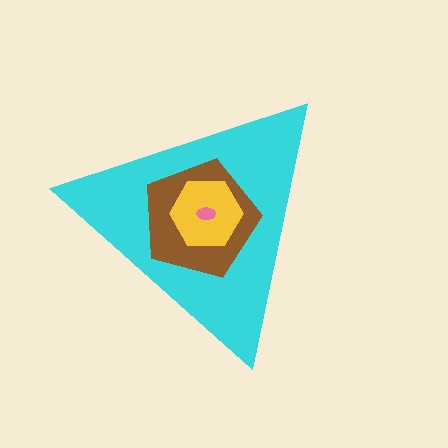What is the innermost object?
The pink ellipse.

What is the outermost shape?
The cyan triangle.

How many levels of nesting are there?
4.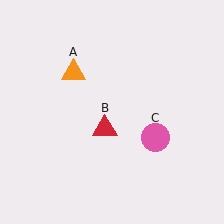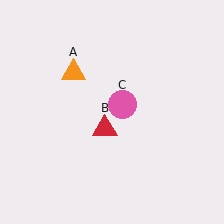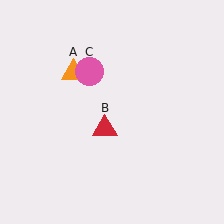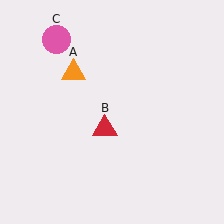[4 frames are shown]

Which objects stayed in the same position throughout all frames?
Orange triangle (object A) and red triangle (object B) remained stationary.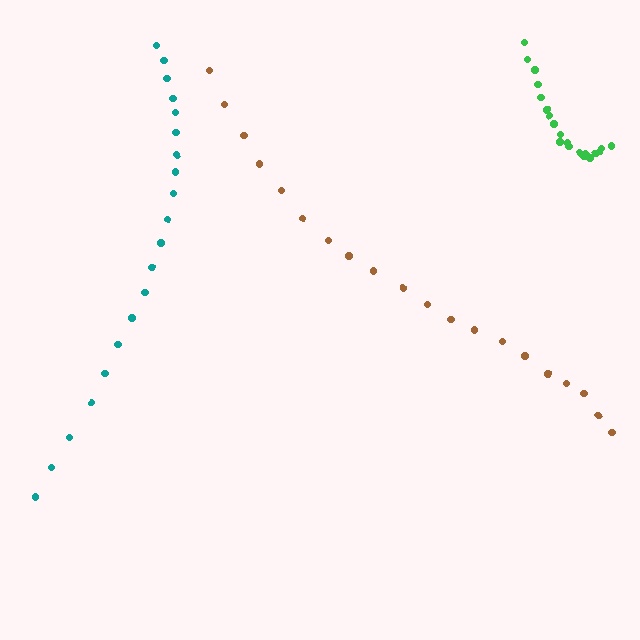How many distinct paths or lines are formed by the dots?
There are 3 distinct paths.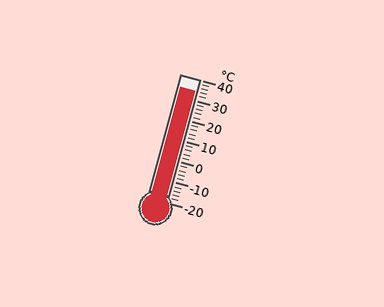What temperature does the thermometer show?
The thermometer shows approximately 34°C.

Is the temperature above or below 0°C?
The temperature is above 0°C.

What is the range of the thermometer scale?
The thermometer scale ranges from -20°C to 40°C.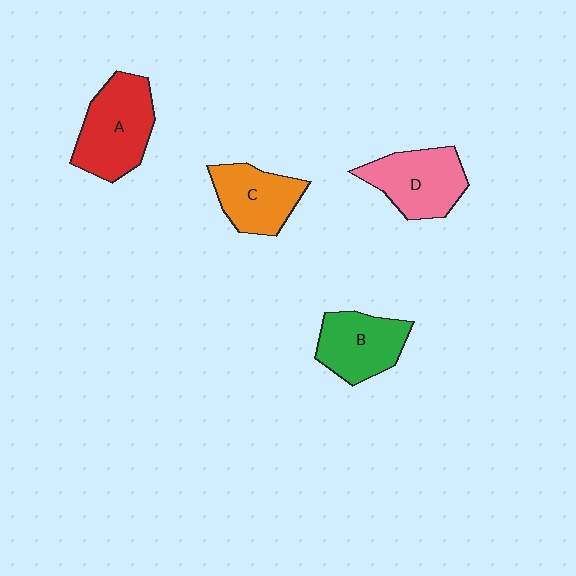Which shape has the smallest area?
Shape C (orange).